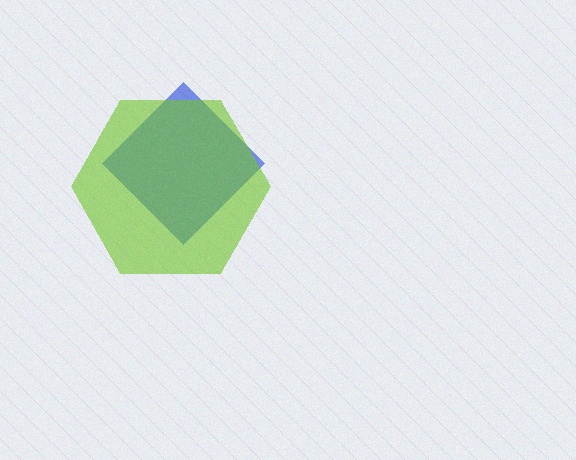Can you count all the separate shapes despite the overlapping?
Yes, there are 2 separate shapes.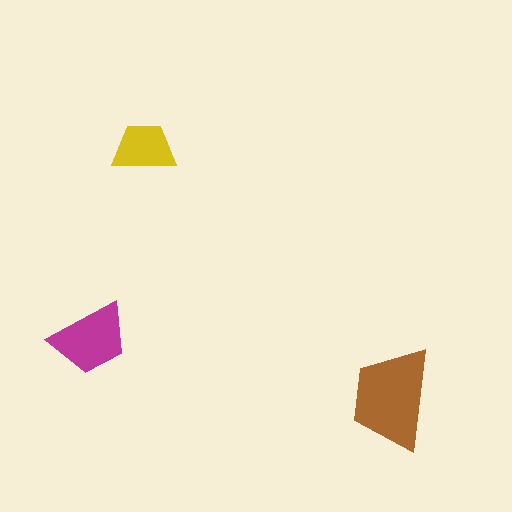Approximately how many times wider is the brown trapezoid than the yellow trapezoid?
About 1.5 times wider.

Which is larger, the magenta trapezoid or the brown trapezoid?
The brown one.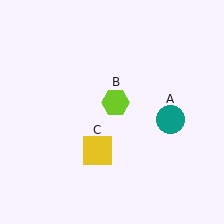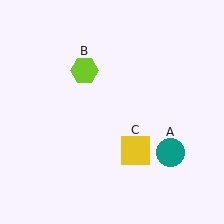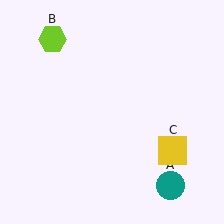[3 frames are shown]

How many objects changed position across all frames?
3 objects changed position: teal circle (object A), lime hexagon (object B), yellow square (object C).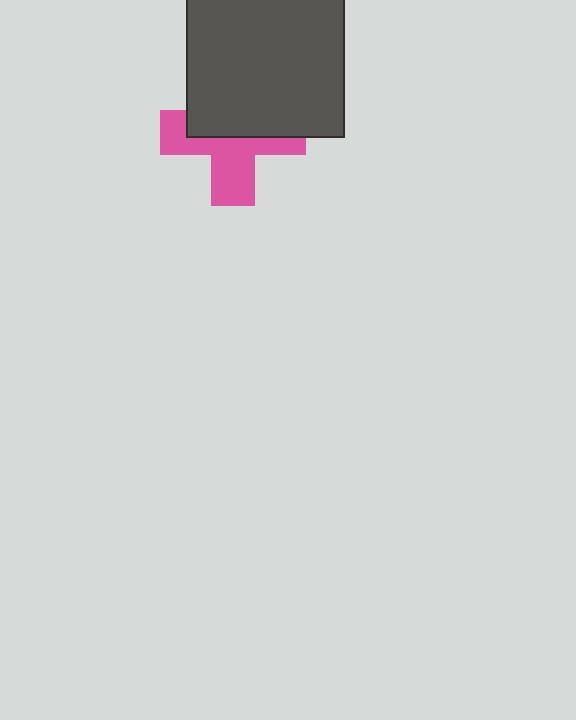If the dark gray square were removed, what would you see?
You would see the complete pink cross.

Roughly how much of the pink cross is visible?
About half of it is visible (roughly 50%).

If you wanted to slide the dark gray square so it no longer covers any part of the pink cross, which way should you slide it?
Slide it up — that is the most direct way to separate the two shapes.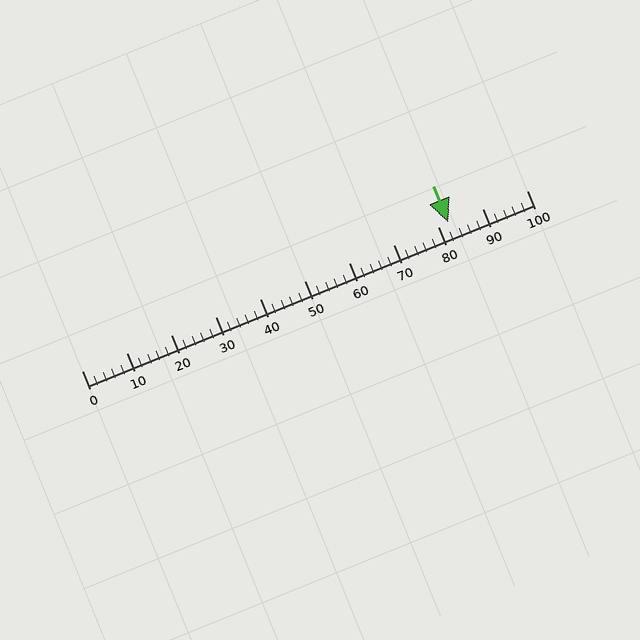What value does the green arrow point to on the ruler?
The green arrow points to approximately 82.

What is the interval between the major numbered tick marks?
The major tick marks are spaced 10 units apart.